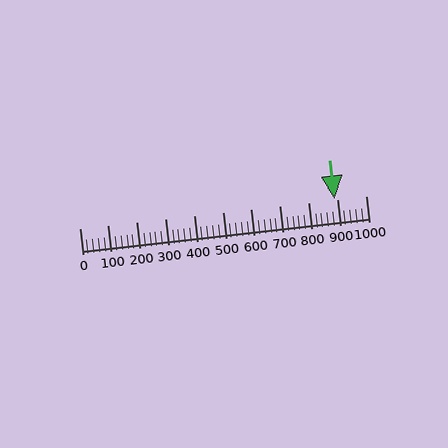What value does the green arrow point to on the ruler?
The green arrow points to approximately 892.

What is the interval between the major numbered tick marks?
The major tick marks are spaced 100 units apart.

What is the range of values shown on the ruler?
The ruler shows values from 0 to 1000.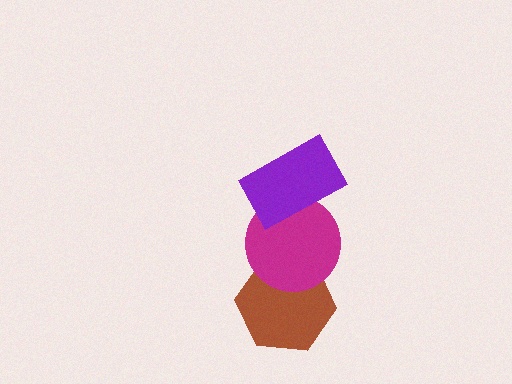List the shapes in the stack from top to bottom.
From top to bottom: the purple rectangle, the magenta circle, the brown hexagon.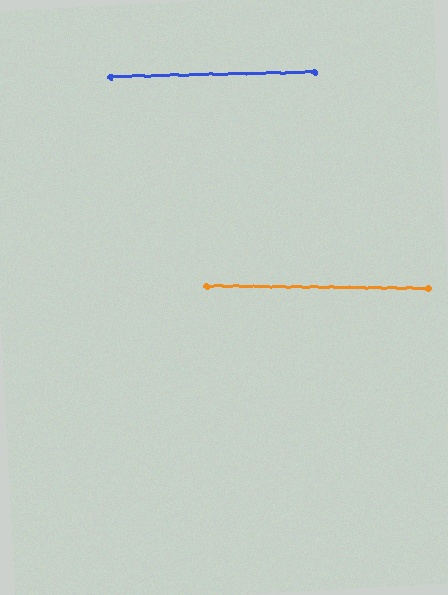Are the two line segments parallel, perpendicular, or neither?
Parallel — their directions differ by only 1.9°.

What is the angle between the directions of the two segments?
Approximately 2 degrees.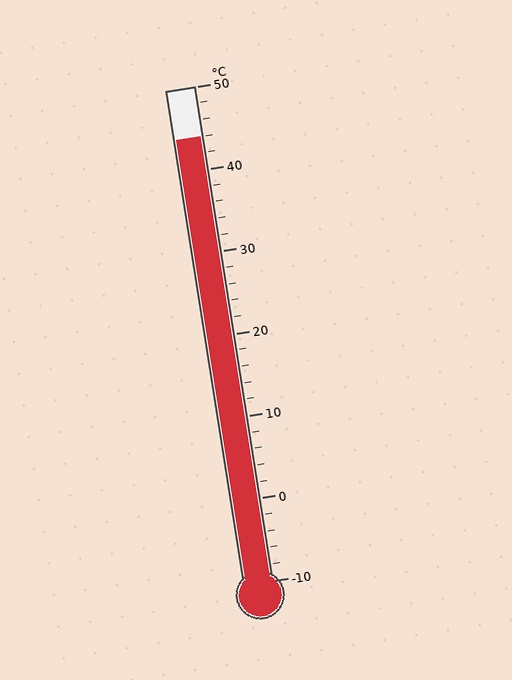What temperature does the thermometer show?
The thermometer shows approximately 44°C.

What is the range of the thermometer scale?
The thermometer scale ranges from -10°C to 50°C.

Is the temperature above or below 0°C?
The temperature is above 0°C.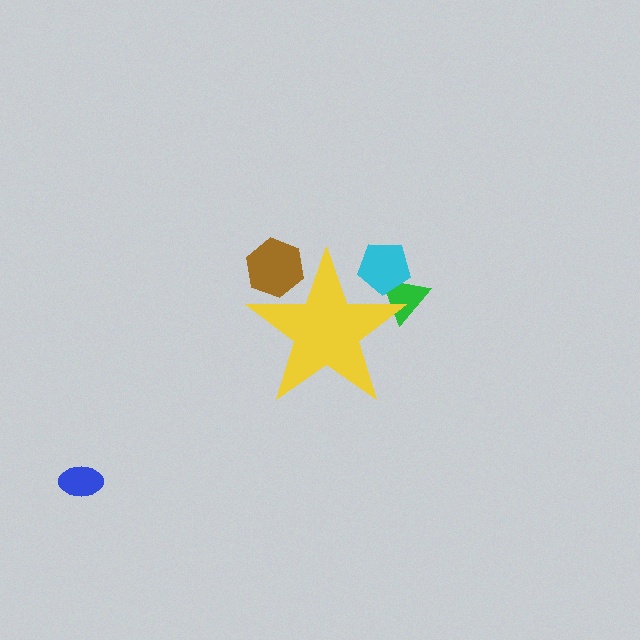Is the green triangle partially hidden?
Yes, the green triangle is partially hidden behind the yellow star.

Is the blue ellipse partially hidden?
No, the blue ellipse is fully visible.